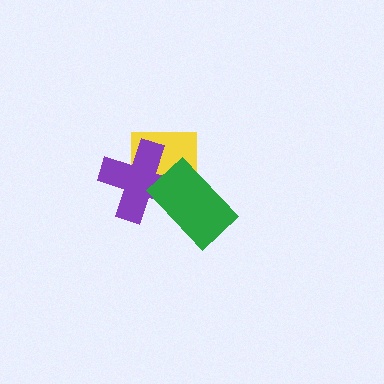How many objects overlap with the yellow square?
2 objects overlap with the yellow square.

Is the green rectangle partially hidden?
No, no other shape covers it.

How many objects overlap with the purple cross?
2 objects overlap with the purple cross.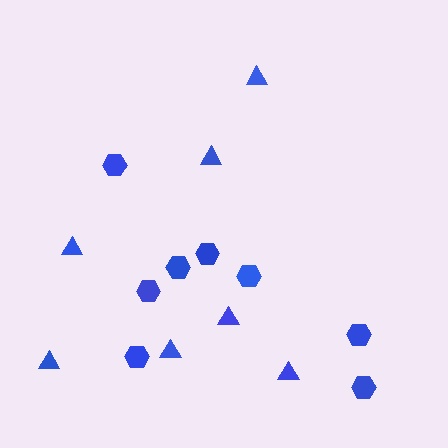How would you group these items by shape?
There are 2 groups: one group of hexagons (8) and one group of triangles (7).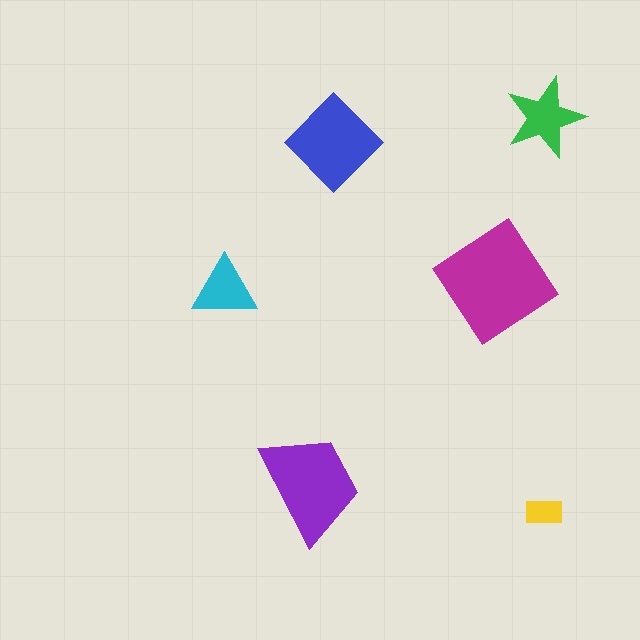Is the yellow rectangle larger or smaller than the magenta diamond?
Smaller.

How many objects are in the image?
There are 6 objects in the image.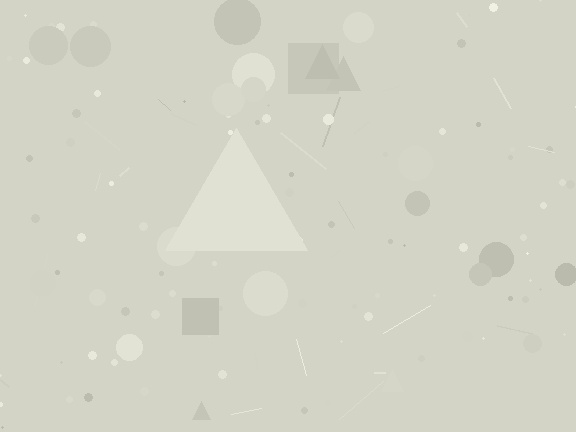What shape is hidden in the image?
A triangle is hidden in the image.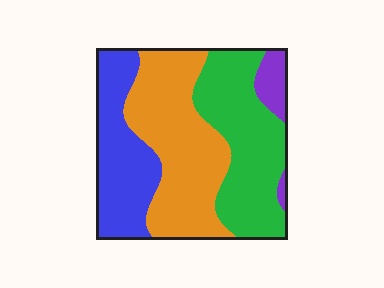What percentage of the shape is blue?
Blue covers around 25% of the shape.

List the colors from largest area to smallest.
From largest to smallest: orange, green, blue, purple.